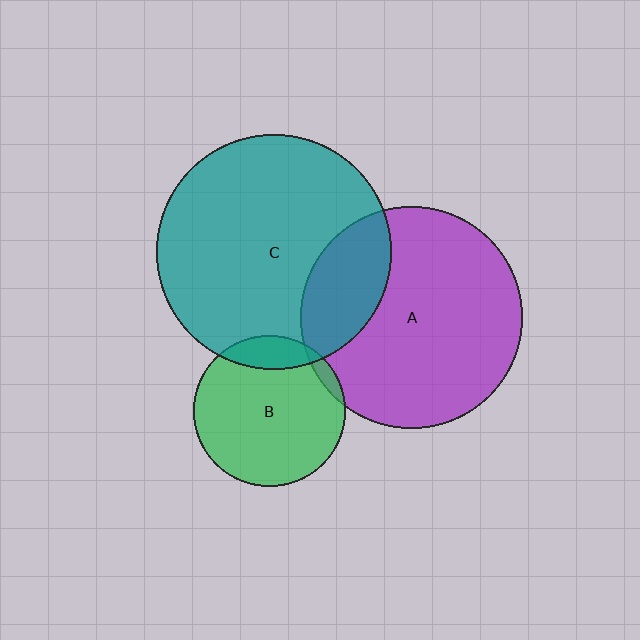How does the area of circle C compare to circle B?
Approximately 2.4 times.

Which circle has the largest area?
Circle C (teal).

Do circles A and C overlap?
Yes.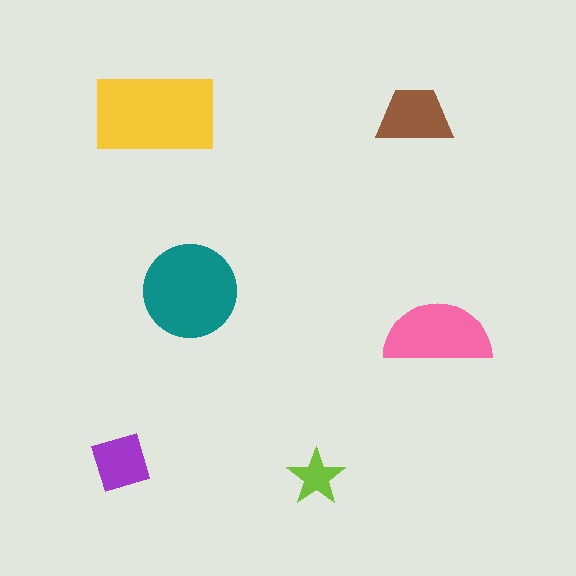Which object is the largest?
The yellow rectangle.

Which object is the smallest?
The lime star.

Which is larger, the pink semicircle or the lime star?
The pink semicircle.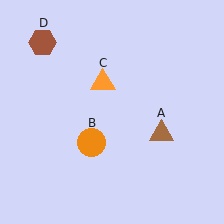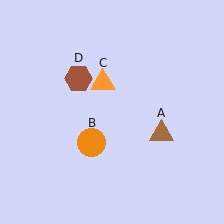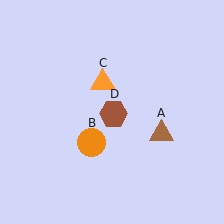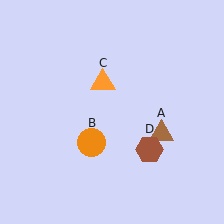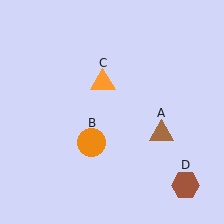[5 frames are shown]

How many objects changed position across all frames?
1 object changed position: brown hexagon (object D).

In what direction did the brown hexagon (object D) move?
The brown hexagon (object D) moved down and to the right.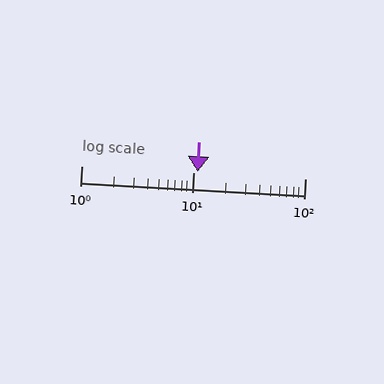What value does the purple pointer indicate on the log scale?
The pointer indicates approximately 11.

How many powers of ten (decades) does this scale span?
The scale spans 2 decades, from 1 to 100.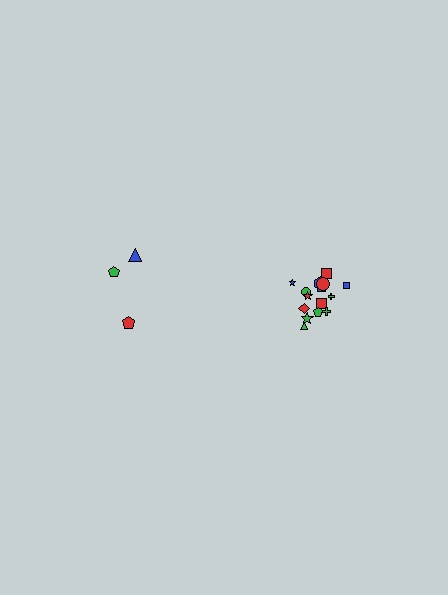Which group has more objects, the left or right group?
The right group.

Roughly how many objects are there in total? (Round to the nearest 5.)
Roughly 20 objects in total.